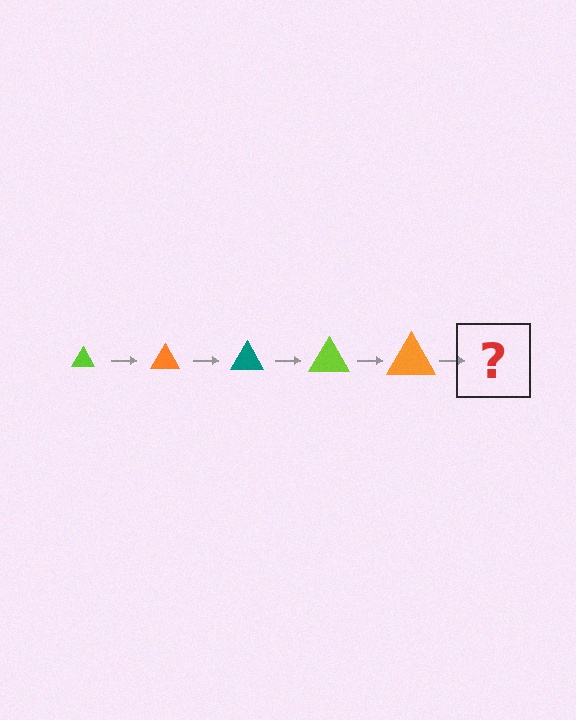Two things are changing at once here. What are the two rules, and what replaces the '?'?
The two rules are that the triangle grows larger each step and the color cycles through lime, orange, and teal. The '?' should be a teal triangle, larger than the previous one.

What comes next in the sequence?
The next element should be a teal triangle, larger than the previous one.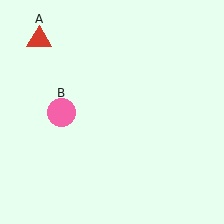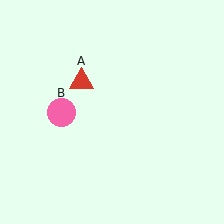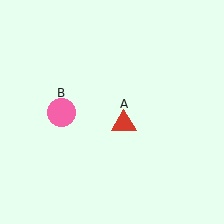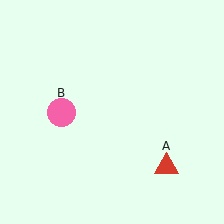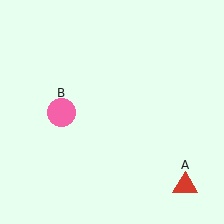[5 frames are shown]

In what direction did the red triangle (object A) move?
The red triangle (object A) moved down and to the right.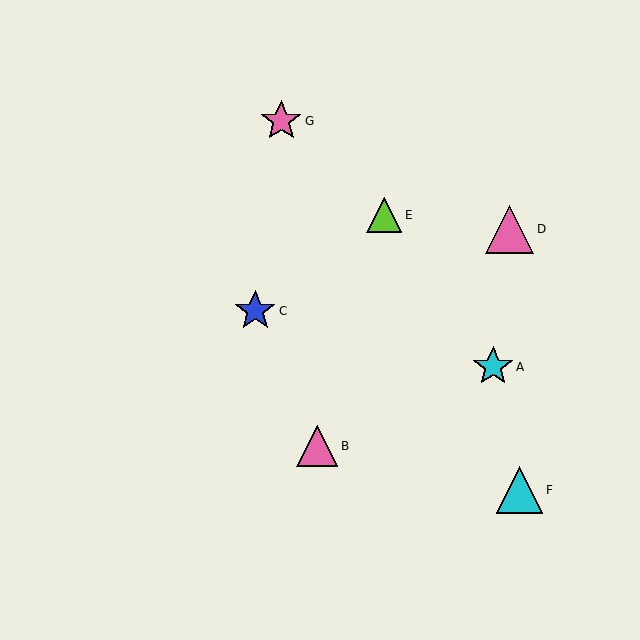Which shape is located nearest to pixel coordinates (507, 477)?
The cyan triangle (labeled F) at (520, 490) is nearest to that location.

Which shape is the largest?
The pink triangle (labeled D) is the largest.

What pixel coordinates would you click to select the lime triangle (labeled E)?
Click at (384, 215) to select the lime triangle E.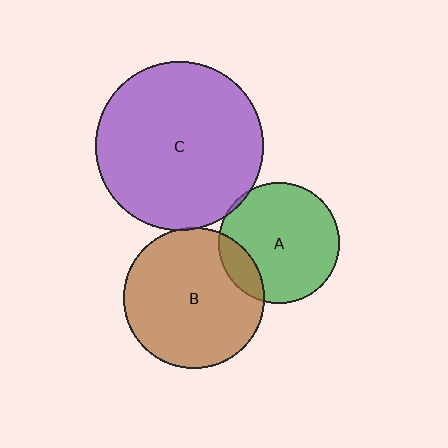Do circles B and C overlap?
Yes.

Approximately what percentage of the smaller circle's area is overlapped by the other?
Approximately 5%.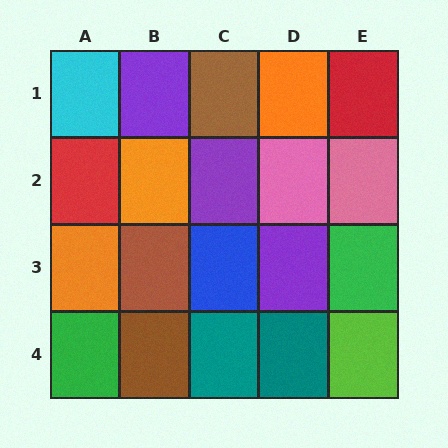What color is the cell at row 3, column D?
Purple.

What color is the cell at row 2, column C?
Purple.